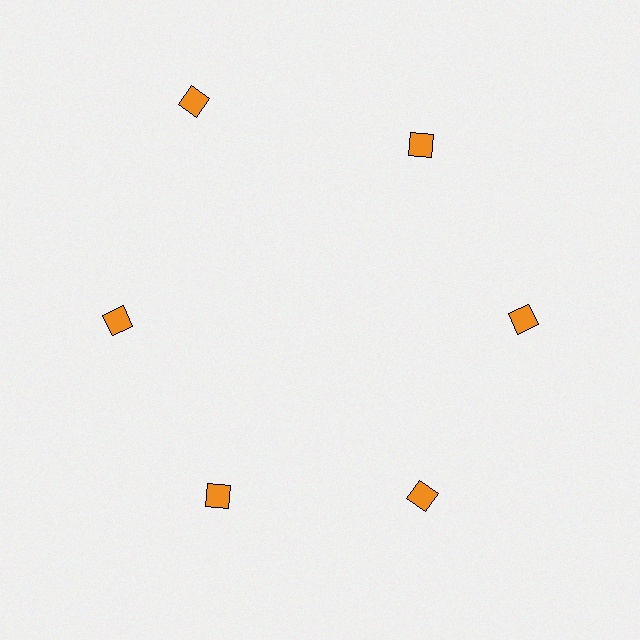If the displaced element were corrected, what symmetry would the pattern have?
It would have 6-fold rotational symmetry — the pattern would map onto itself every 60 degrees.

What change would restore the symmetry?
The symmetry would be restored by moving it inward, back onto the ring so that all 6 squares sit at equal angles and equal distance from the center.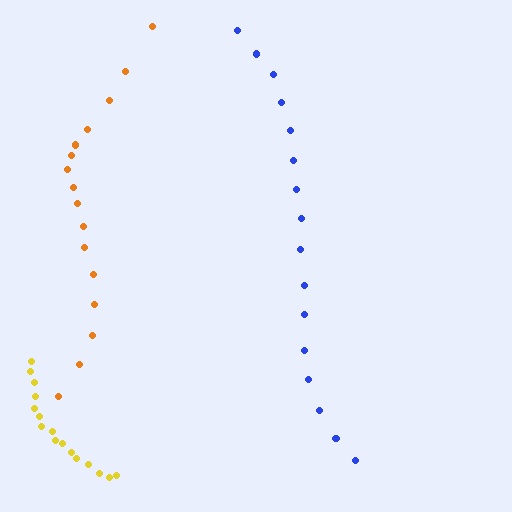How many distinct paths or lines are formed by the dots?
There are 3 distinct paths.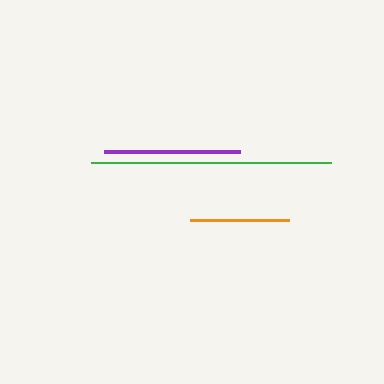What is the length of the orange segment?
The orange segment is approximately 99 pixels long.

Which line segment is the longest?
The green line is the longest at approximately 240 pixels.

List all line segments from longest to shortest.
From longest to shortest: green, purple, orange.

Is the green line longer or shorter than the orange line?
The green line is longer than the orange line.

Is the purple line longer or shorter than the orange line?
The purple line is longer than the orange line.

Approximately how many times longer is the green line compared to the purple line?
The green line is approximately 1.8 times the length of the purple line.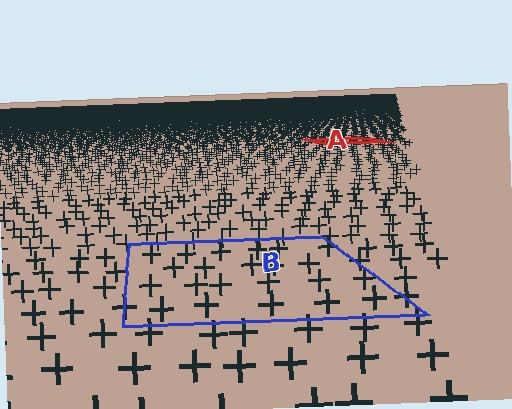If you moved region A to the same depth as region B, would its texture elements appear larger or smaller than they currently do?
They would appear larger. At a closer depth, the same texture elements are projected at a bigger on-screen size.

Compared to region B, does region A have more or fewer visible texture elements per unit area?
Region A has more texture elements per unit area — they are packed more densely because it is farther away.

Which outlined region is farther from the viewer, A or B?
Region A is farther from the viewer — the texture elements inside it appear smaller and more densely packed.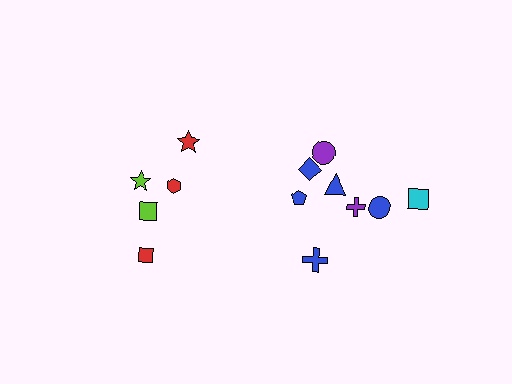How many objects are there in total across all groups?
There are 13 objects.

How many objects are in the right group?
There are 8 objects.